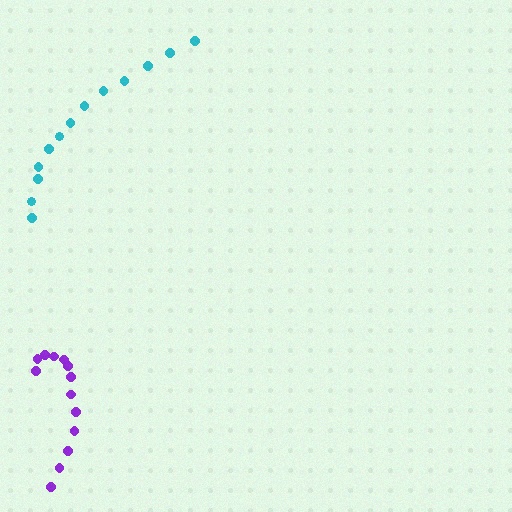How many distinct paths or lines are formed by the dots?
There are 2 distinct paths.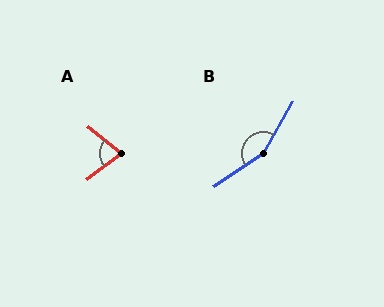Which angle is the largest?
B, at approximately 153 degrees.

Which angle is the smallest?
A, at approximately 76 degrees.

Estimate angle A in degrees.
Approximately 76 degrees.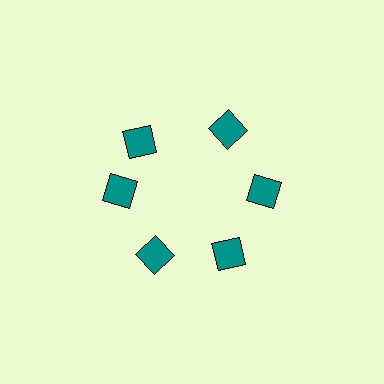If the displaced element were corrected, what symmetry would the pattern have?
It would have 6-fold rotational symmetry — the pattern would map onto itself every 60 degrees.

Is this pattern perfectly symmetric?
No. The 6 teal diamonds are arranged in a ring, but one element near the 11 o'clock position is rotated out of alignment along the ring, breaking the 6-fold rotational symmetry.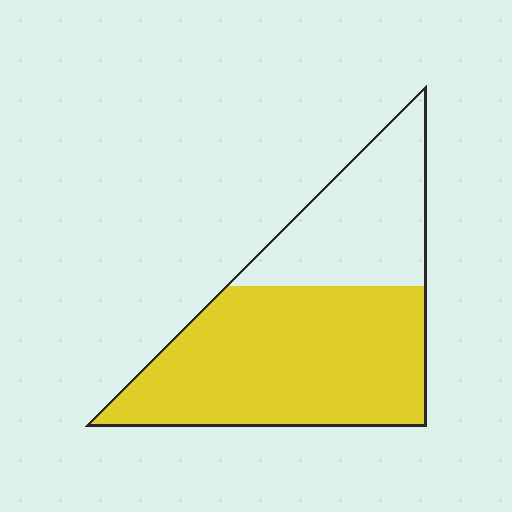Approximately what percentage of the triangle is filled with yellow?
Approximately 65%.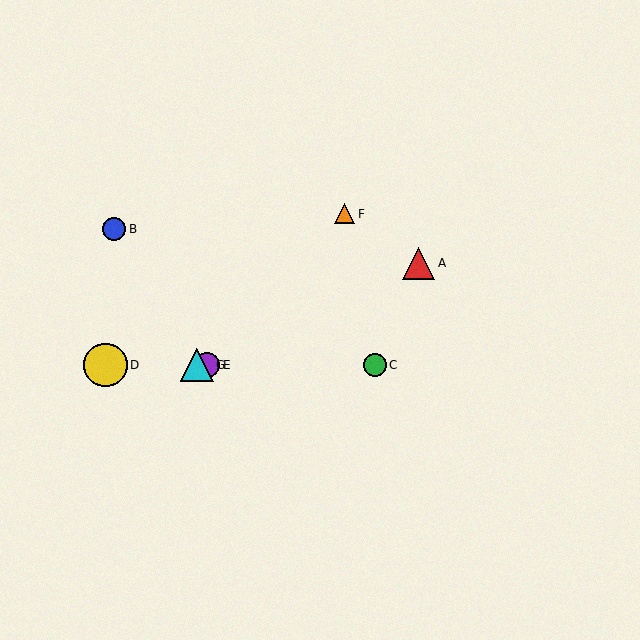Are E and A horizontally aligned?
No, E is at y≈365 and A is at y≈263.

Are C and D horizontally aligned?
Yes, both are at y≈365.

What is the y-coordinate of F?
Object F is at y≈214.